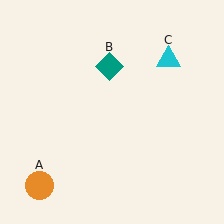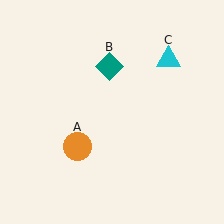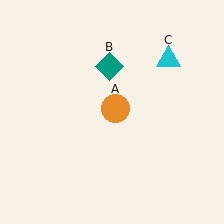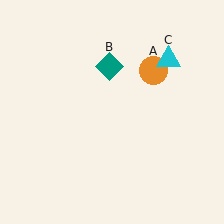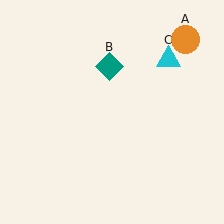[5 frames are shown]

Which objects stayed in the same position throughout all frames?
Teal diamond (object B) and cyan triangle (object C) remained stationary.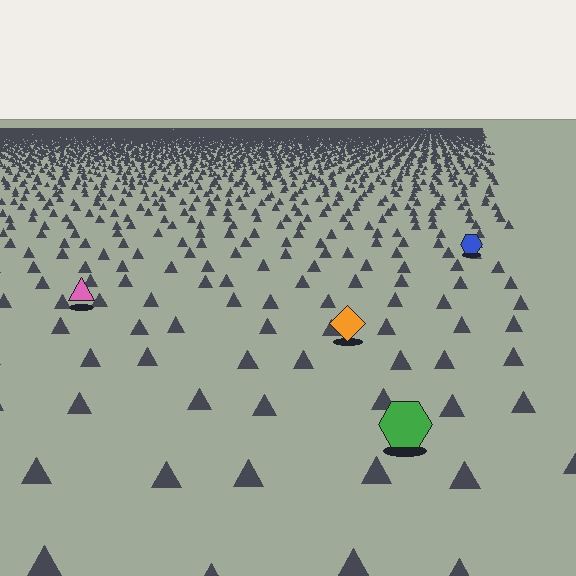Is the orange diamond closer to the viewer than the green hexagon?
No. The green hexagon is closer — you can tell from the texture gradient: the ground texture is coarser near it.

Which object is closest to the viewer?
The green hexagon is closest. The texture marks near it are larger and more spread out.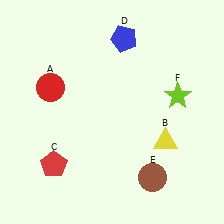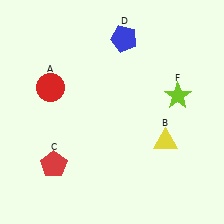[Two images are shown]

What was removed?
The brown circle (E) was removed in Image 2.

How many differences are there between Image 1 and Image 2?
There is 1 difference between the two images.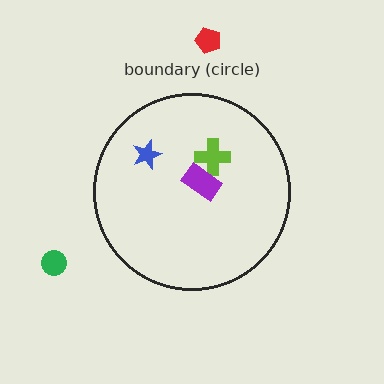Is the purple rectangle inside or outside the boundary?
Inside.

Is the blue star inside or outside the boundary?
Inside.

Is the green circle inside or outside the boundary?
Outside.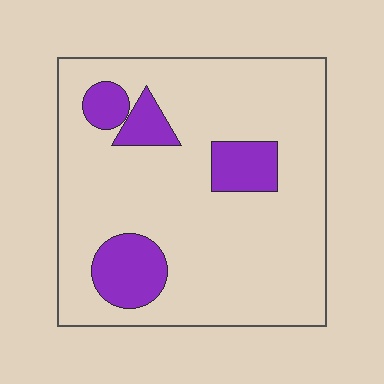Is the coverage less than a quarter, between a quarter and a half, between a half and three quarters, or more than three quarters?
Less than a quarter.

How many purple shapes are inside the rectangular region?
4.